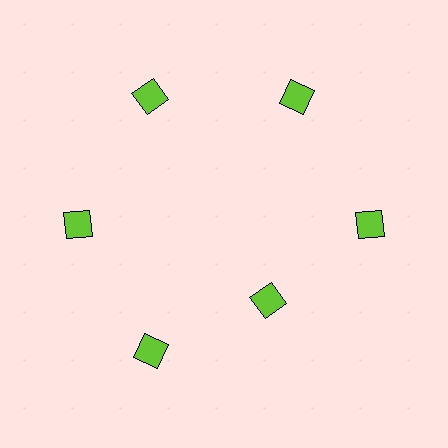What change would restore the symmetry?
The symmetry would be restored by moving it outward, back onto the ring so that all 6 diamonds sit at equal angles and equal distance from the center.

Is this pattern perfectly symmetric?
No. The 6 lime diamonds are arranged in a ring, but one element near the 5 o'clock position is pulled inward toward the center, breaking the 6-fold rotational symmetry.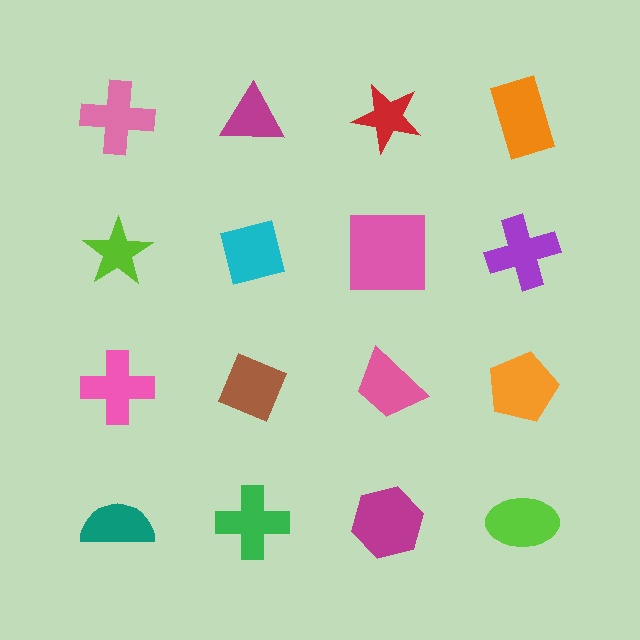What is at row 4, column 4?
A lime ellipse.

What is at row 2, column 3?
A pink square.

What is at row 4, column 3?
A magenta hexagon.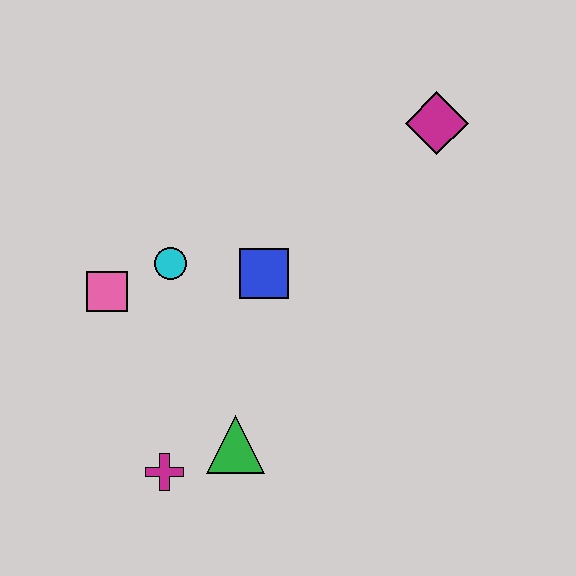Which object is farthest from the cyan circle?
The magenta diamond is farthest from the cyan circle.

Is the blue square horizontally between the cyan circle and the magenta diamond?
Yes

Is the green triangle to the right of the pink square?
Yes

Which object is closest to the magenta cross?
The green triangle is closest to the magenta cross.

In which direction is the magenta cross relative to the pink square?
The magenta cross is below the pink square.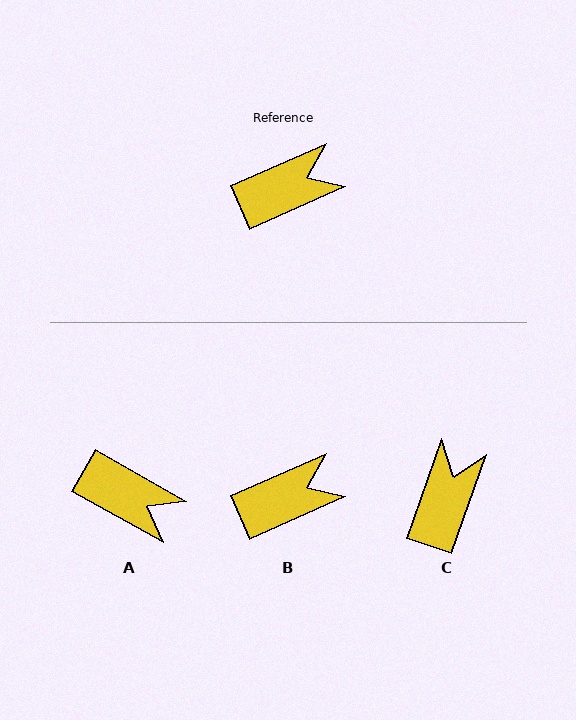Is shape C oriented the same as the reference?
No, it is off by about 47 degrees.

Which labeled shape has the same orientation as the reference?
B.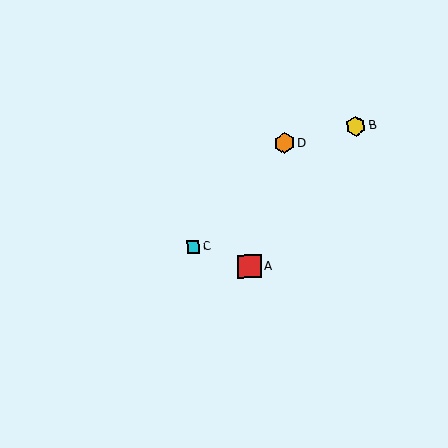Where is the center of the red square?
The center of the red square is at (250, 266).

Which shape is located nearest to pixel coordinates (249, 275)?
The red square (labeled A) at (250, 266) is nearest to that location.